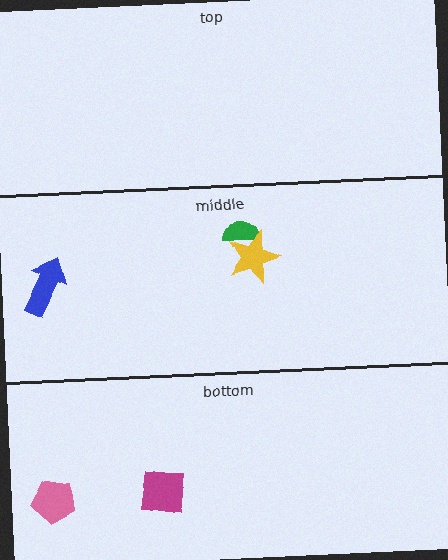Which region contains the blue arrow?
The middle region.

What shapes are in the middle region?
The green semicircle, the blue arrow, the yellow star.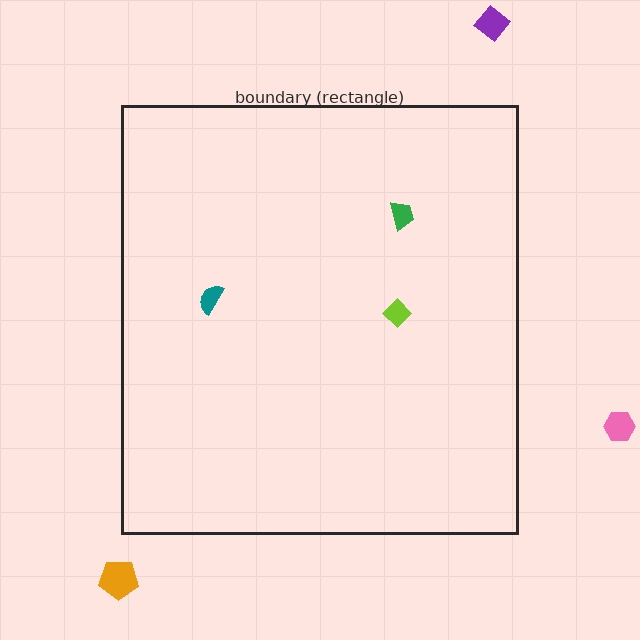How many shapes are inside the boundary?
3 inside, 3 outside.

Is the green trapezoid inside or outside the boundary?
Inside.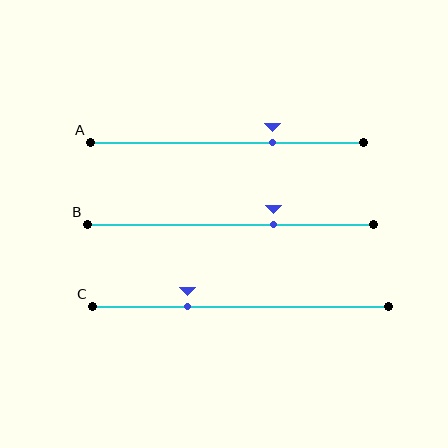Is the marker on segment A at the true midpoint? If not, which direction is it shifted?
No, the marker on segment A is shifted to the right by about 17% of the segment length.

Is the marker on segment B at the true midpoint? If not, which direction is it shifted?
No, the marker on segment B is shifted to the right by about 15% of the segment length.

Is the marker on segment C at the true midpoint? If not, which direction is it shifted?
No, the marker on segment C is shifted to the left by about 18% of the segment length.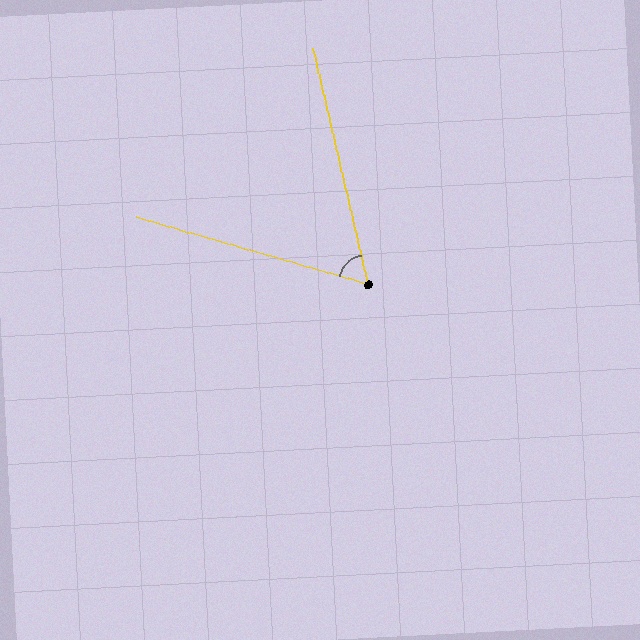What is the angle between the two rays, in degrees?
Approximately 61 degrees.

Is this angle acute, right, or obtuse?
It is acute.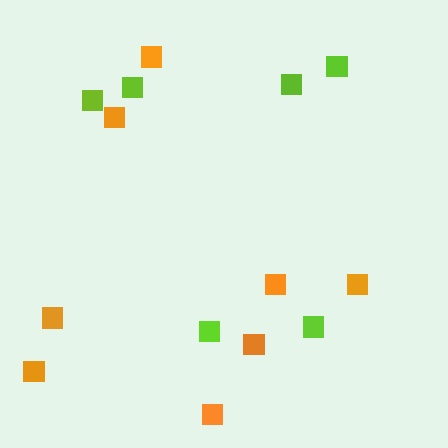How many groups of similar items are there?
There are 2 groups: one group of orange squares (8) and one group of lime squares (6).